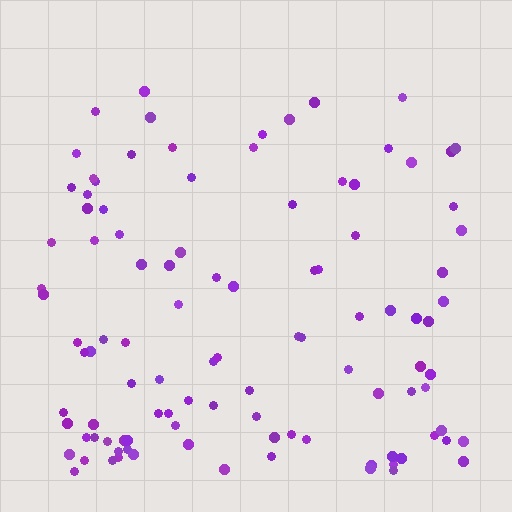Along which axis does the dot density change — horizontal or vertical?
Vertical.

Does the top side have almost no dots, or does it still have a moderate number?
Still a moderate number, just noticeably fewer than the bottom.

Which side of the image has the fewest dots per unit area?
The top.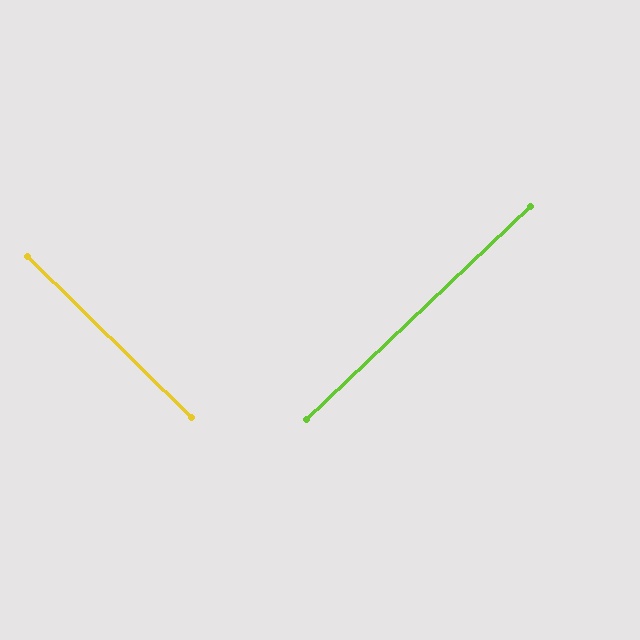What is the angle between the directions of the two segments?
Approximately 88 degrees.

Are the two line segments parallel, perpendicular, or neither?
Perpendicular — they meet at approximately 88°.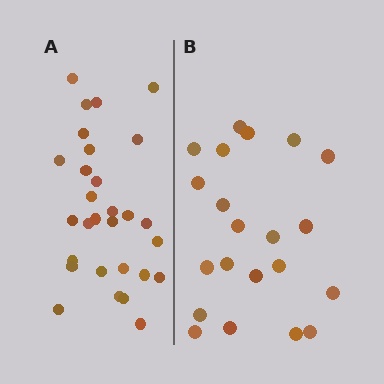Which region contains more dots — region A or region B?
Region A (the left region) has more dots.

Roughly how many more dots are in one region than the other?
Region A has roughly 8 or so more dots than region B.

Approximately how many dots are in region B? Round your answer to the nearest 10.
About 20 dots. (The exact count is 21, which rounds to 20.)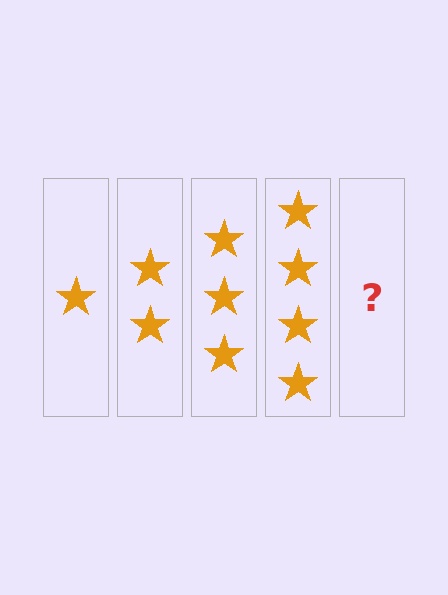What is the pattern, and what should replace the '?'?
The pattern is that each step adds one more star. The '?' should be 5 stars.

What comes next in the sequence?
The next element should be 5 stars.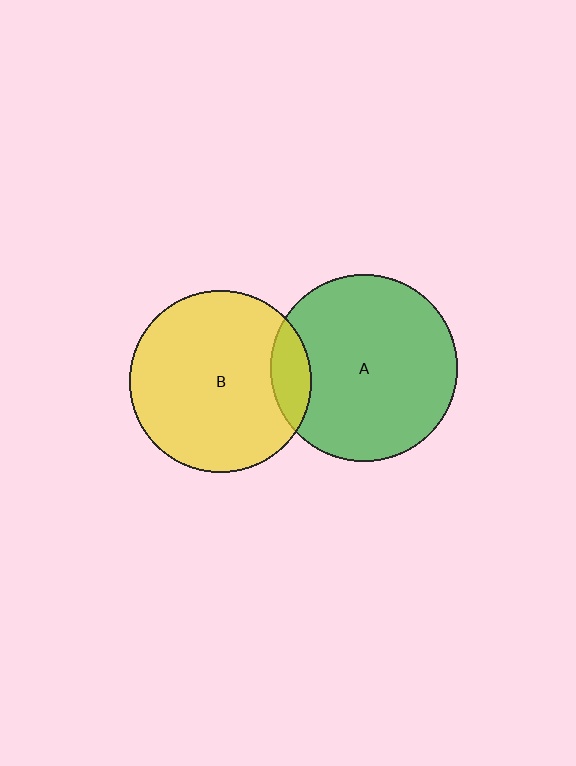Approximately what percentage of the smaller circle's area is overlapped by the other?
Approximately 10%.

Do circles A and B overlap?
Yes.